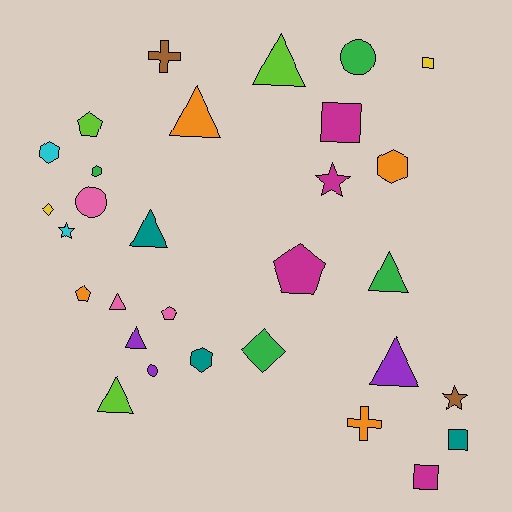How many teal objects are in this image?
There are 3 teal objects.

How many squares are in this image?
There are 4 squares.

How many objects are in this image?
There are 30 objects.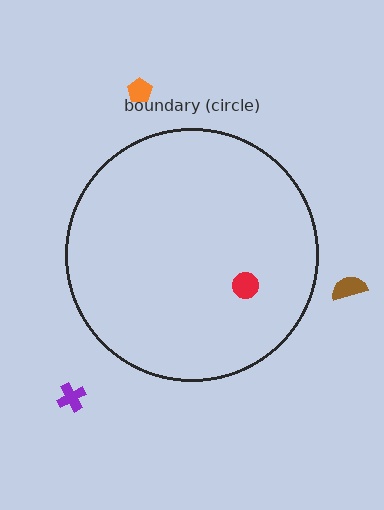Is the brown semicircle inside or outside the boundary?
Outside.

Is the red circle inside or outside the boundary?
Inside.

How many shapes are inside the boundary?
1 inside, 3 outside.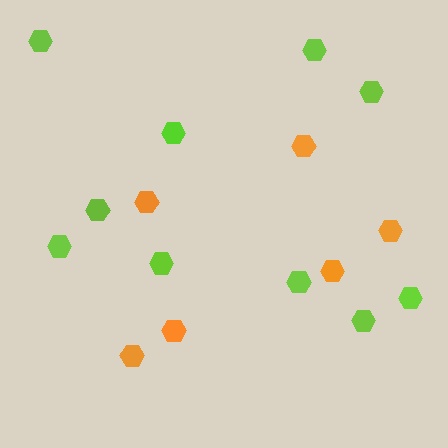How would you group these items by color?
There are 2 groups: one group of orange hexagons (6) and one group of lime hexagons (10).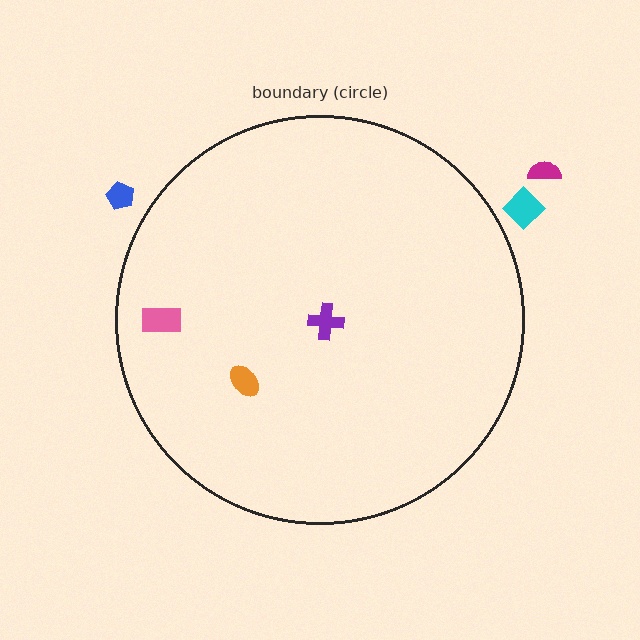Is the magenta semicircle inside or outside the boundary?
Outside.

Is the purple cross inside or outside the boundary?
Inside.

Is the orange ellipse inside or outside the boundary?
Inside.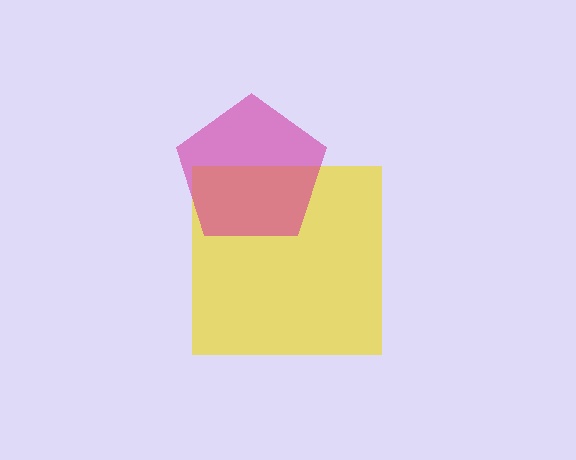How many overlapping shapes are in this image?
There are 2 overlapping shapes in the image.